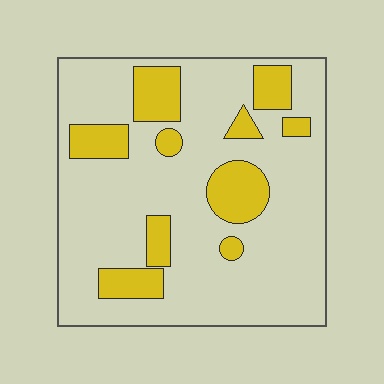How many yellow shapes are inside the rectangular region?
10.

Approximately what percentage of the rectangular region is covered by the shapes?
Approximately 20%.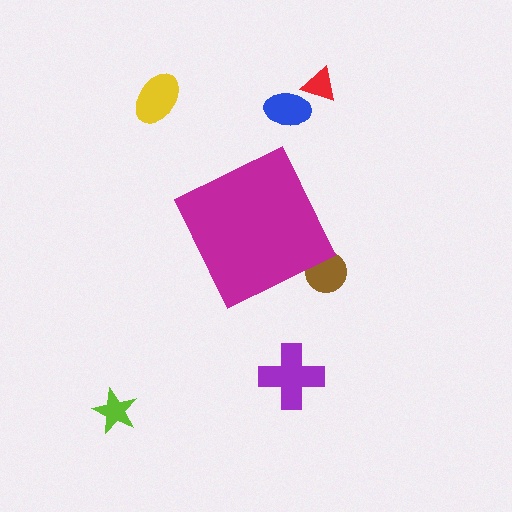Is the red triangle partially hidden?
No, the red triangle is fully visible.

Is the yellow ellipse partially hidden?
No, the yellow ellipse is fully visible.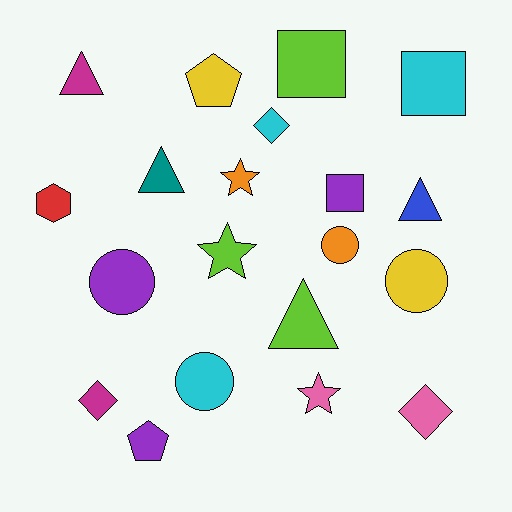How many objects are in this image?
There are 20 objects.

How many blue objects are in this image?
There is 1 blue object.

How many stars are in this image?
There are 3 stars.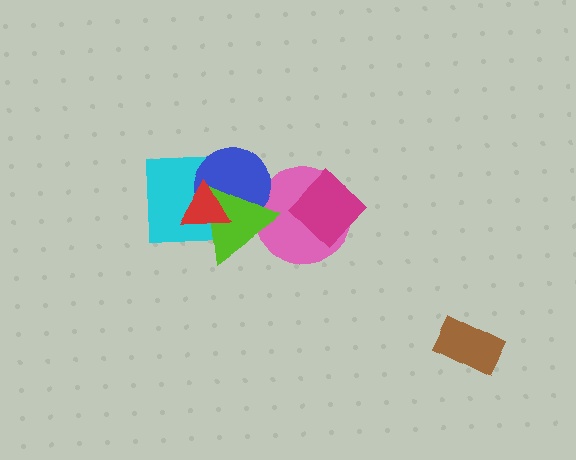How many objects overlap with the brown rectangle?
0 objects overlap with the brown rectangle.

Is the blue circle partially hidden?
Yes, it is partially covered by another shape.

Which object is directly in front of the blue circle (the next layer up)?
The lime triangle is directly in front of the blue circle.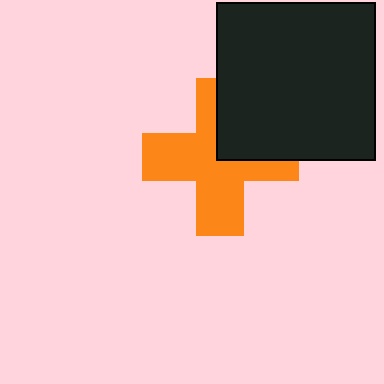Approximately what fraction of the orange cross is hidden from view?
Roughly 30% of the orange cross is hidden behind the black square.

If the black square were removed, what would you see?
You would see the complete orange cross.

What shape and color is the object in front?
The object in front is a black square.